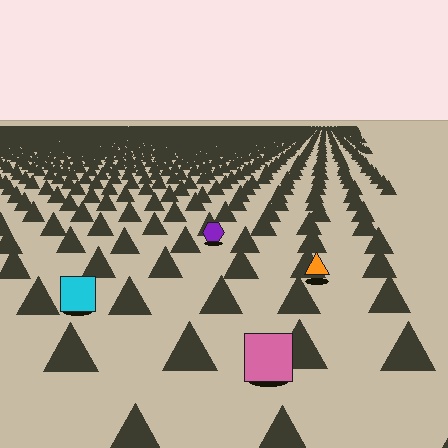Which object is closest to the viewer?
The pink square is closest. The texture marks near it are larger and more spread out.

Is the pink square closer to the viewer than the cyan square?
Yes. The pink square is closer — you can tell from the texture gradient: the ground texture is coarser near it.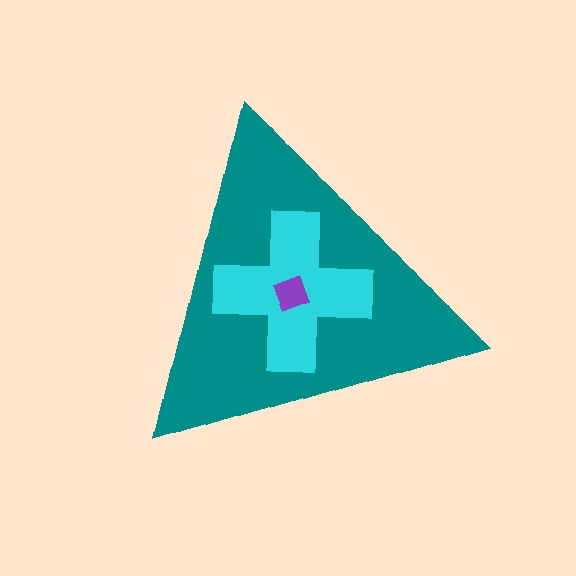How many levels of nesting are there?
3.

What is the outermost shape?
The teal triangle.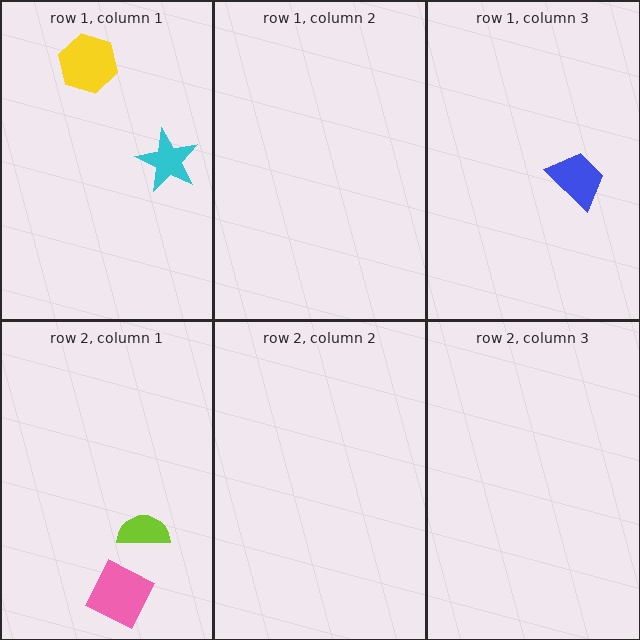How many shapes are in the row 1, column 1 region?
2.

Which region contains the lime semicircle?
The row 2, column 1 region.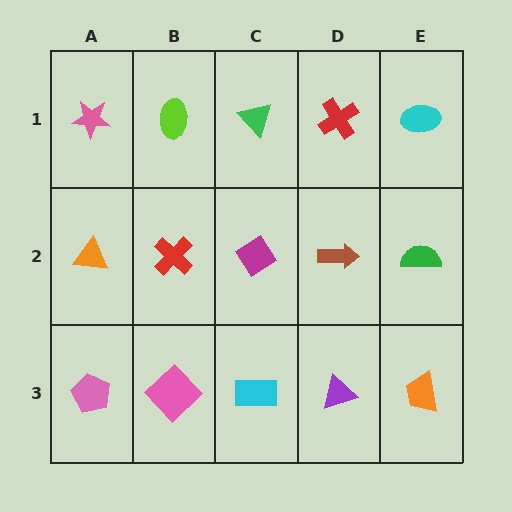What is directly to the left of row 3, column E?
A purple triangle.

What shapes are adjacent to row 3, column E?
A green semicircle (row 2, column E), a purple triangle (row 3, column D).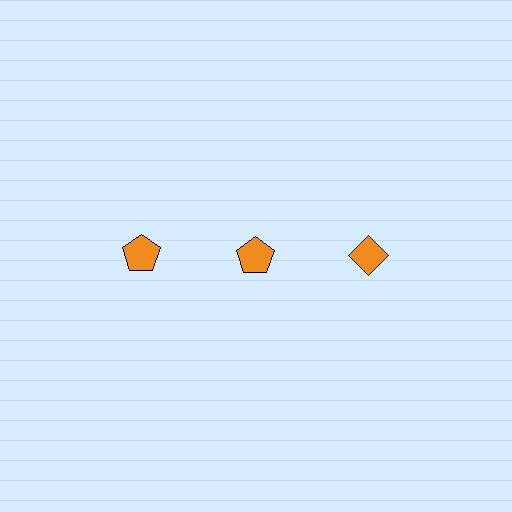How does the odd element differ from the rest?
It has a different shape: diamond instead of pentagon.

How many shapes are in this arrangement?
There are 3 shapes arranged in a grid pattern.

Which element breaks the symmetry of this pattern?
The orange diamond in the top row, center column breaks the symmetry. All other shapes are orange pentagons.